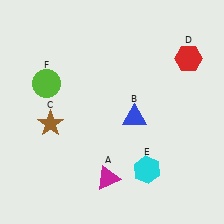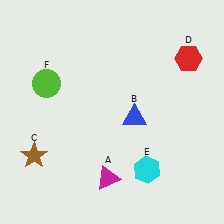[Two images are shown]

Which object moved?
The brown star (C) moved down.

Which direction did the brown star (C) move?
The brown star (C) moved down.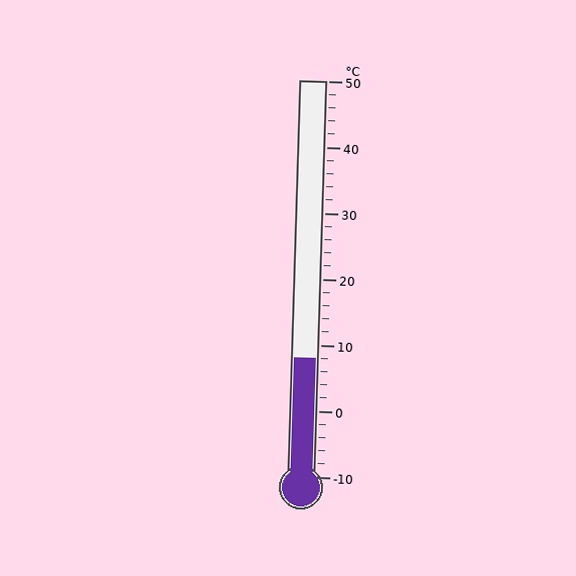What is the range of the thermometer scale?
The thermometer scale ranges from -10°C to 50°C.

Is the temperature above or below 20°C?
The temperature is below 20°C.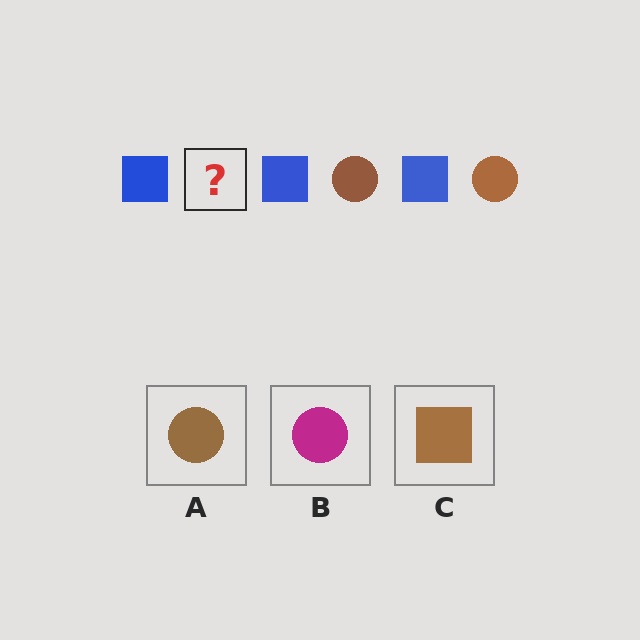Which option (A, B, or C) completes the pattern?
A.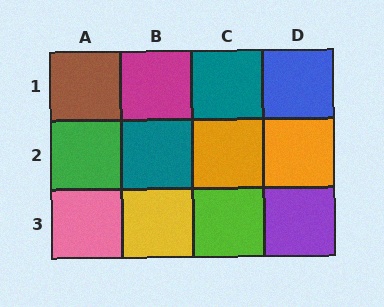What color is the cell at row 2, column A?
Green.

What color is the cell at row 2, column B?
Teal.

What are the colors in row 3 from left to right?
Pink, yellow, lime, purple.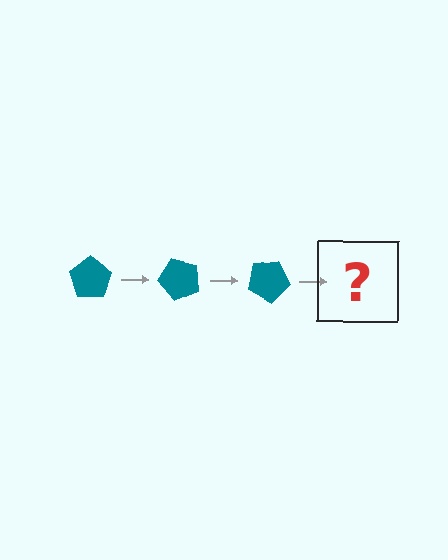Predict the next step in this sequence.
The next step is a teal pentagon rotated 150 degrees.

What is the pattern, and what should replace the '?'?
The pattern is that the pentagon rotates 50 degrees each step. The '?' should be a teal pentagon rotated 150 degrees.